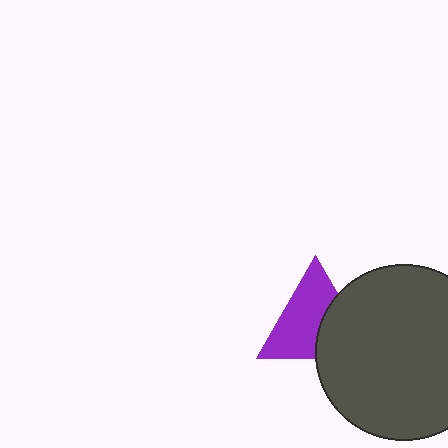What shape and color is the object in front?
The object in front is a dark gray circle.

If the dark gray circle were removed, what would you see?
You would see the complete purple triangle.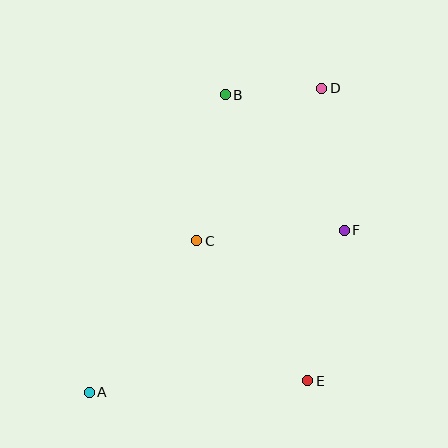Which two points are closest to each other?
Points B and D are closest to each other.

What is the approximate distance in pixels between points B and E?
The distance between B and E is approximately 298 pixels.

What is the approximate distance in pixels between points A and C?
The distance between A and C is approximately 185 pixels.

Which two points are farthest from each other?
Points A and D are farthest from each other.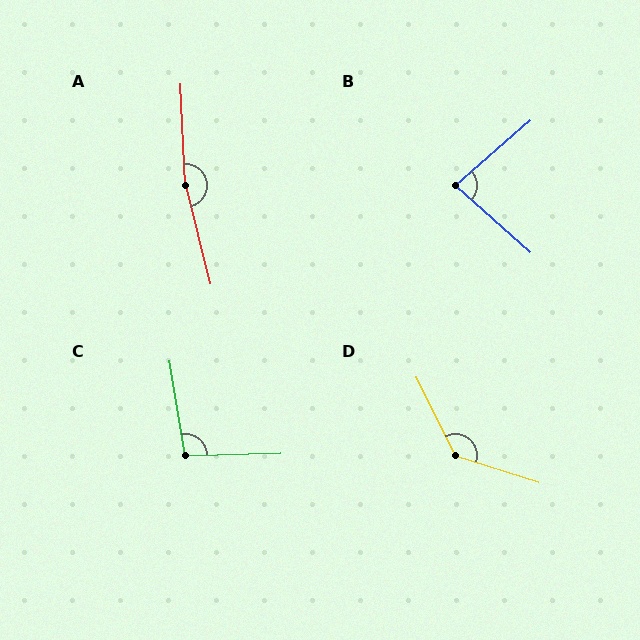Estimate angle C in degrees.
Approximately 98 degrees.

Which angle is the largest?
A, at approximately 168 degrees.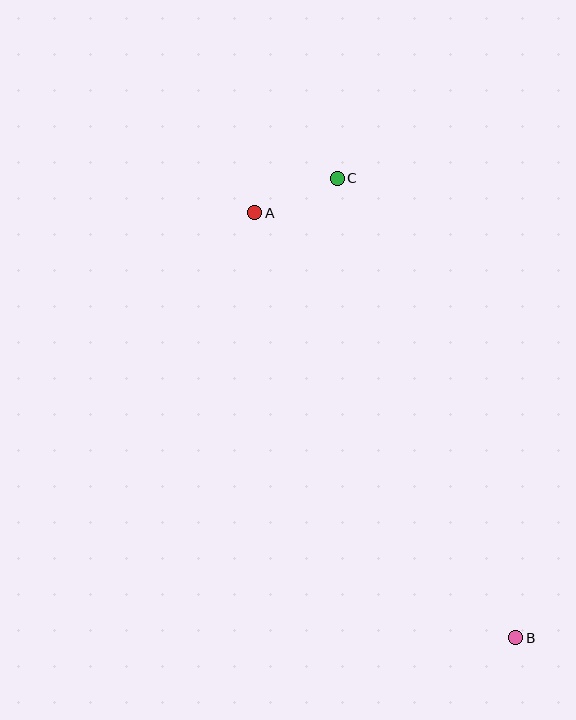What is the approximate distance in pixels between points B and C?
The distance between B and C is approximately 493 pixels.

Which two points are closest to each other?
Points A and C are closest to each other.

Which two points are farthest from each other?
Points A and B are farthest from each other.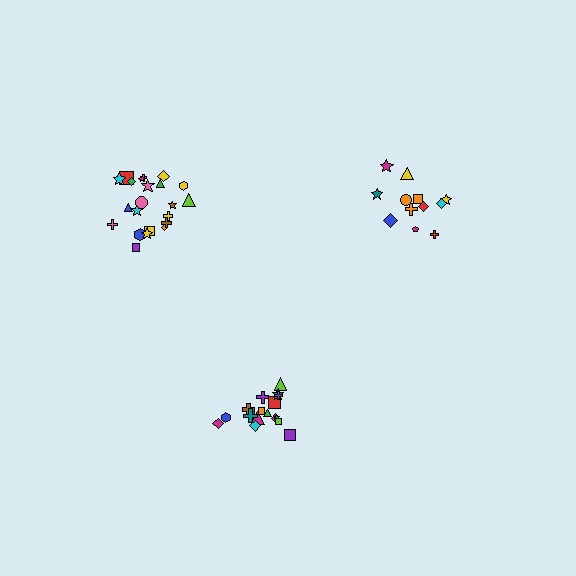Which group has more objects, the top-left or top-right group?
The top-left group.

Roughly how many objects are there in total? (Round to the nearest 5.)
Roughly 50 objects in total.